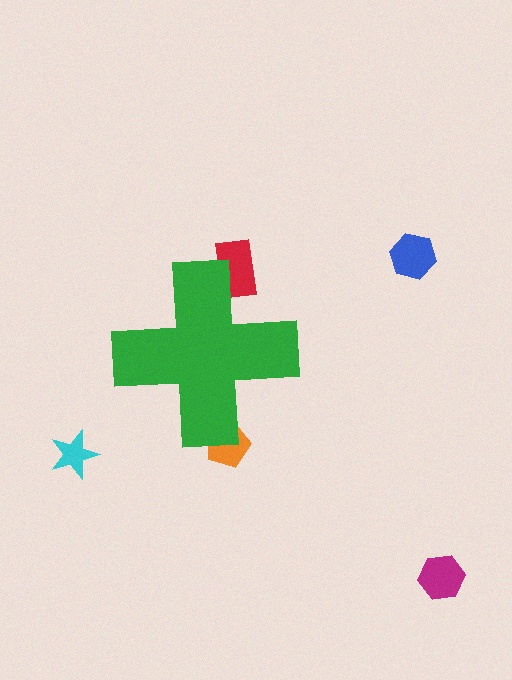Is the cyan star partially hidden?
No, the cyan star is fully visible.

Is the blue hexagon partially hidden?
No, the blue hexagon is fully visible.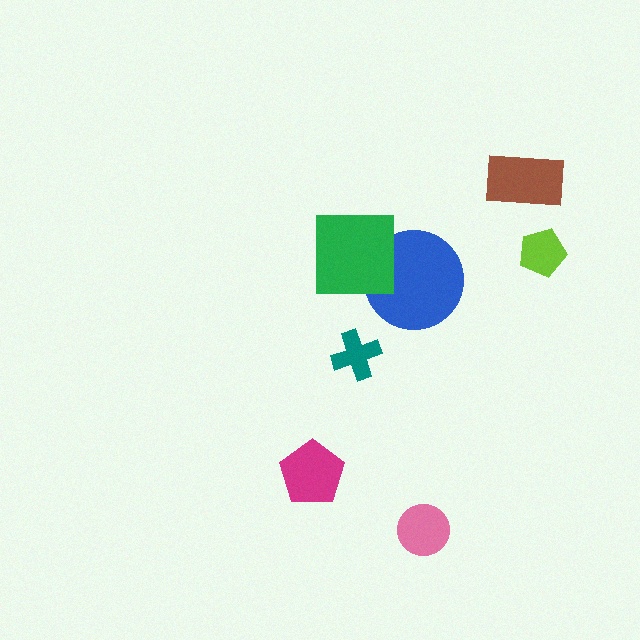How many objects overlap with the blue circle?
1 object overlaps with the blue circle.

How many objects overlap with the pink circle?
0 objects overlap with the pink circle.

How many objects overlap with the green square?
1 object overlaps with the green square.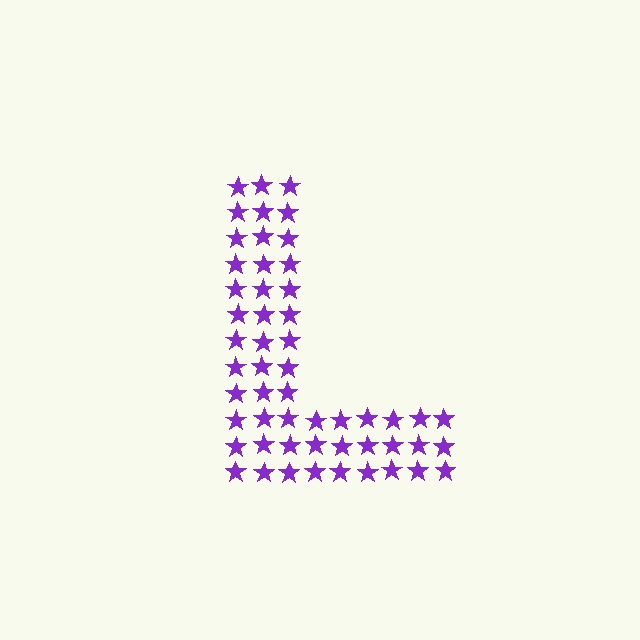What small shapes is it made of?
It is made of small stars.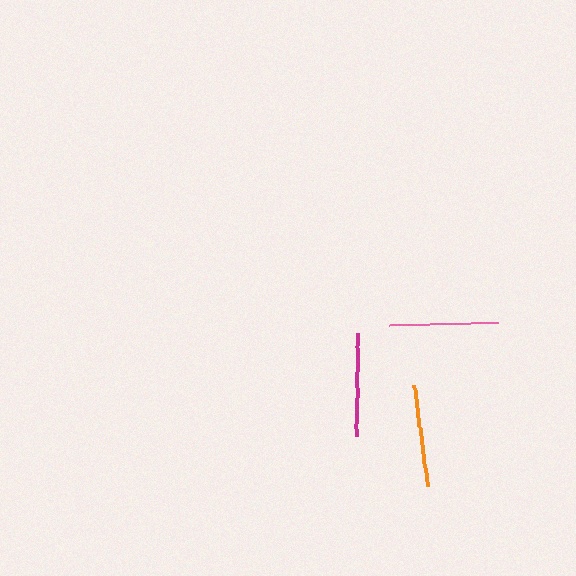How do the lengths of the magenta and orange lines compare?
The magenta and orange lines are approximately the same length.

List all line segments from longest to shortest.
From longest to shortest: pink, magenta, orange.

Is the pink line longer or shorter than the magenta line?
The pink line is longer than the magenta line.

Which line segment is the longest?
The pink line is the longest at approximately 109 pixels.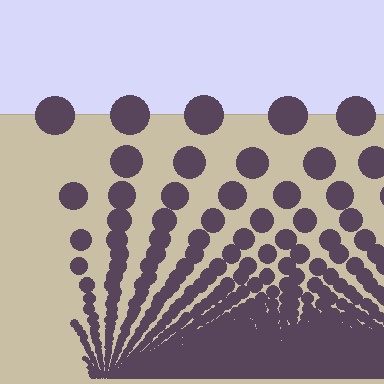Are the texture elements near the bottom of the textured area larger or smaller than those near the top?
Smaller. The gradient is inverted — elements near the bottom are smaller and denser.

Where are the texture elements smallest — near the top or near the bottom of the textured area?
Near the bottom.